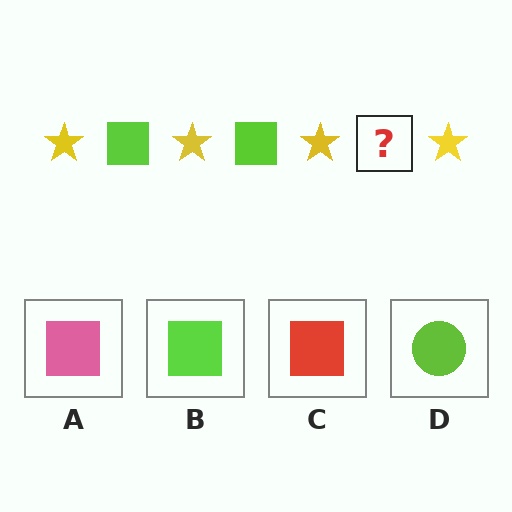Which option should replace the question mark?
Option B.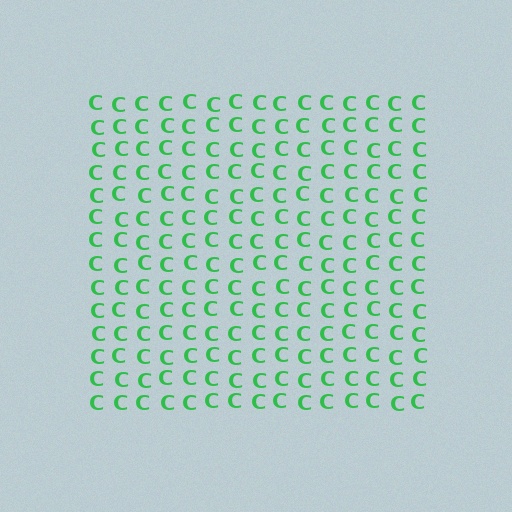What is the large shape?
The large shape is a square.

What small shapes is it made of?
It is made of small letter C's.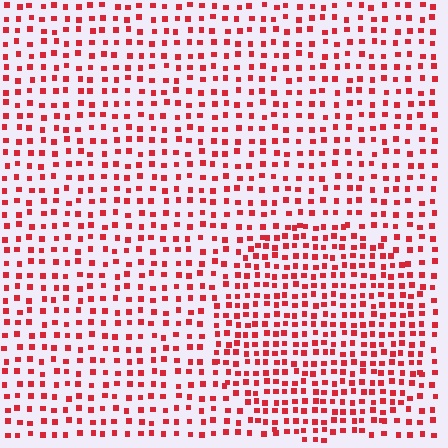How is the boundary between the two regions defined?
The boundary is defined by a change in element density (approximately 1.6x ratio). All elements are the same color, size, and shape.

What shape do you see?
I see a circle.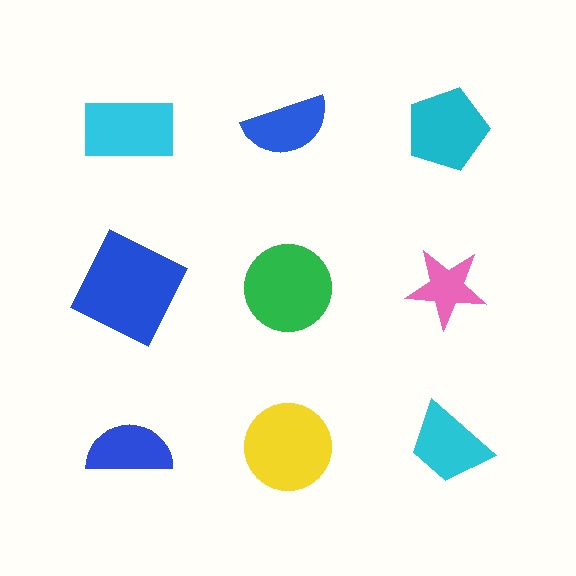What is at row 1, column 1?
A cyan rectangle.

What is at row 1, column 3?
A cyan pentagon.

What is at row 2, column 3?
A pink star.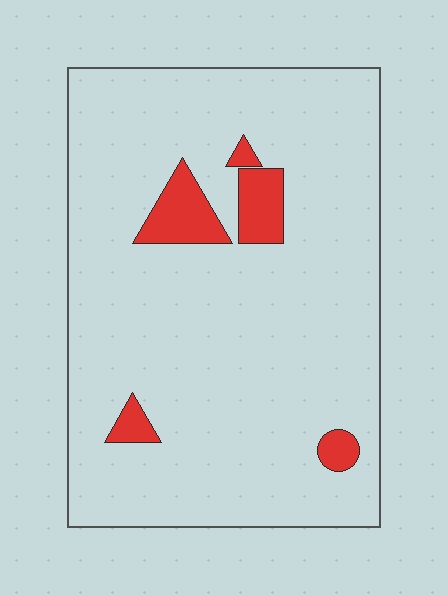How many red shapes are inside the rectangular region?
5.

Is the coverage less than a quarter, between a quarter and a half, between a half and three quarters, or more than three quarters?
Less than a quarter.